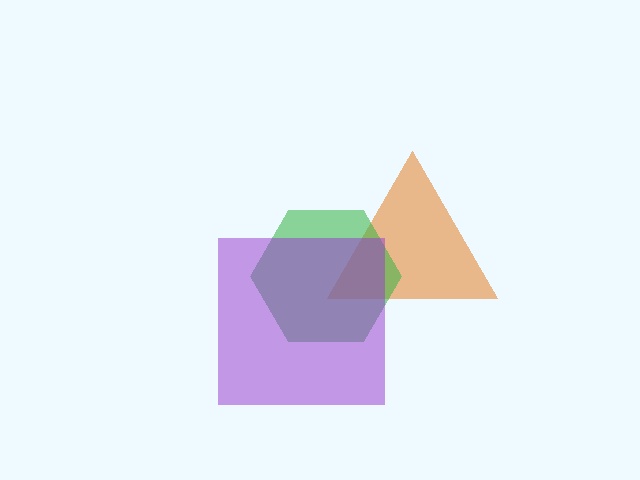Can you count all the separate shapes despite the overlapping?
Yes, there are 3 separate shapes.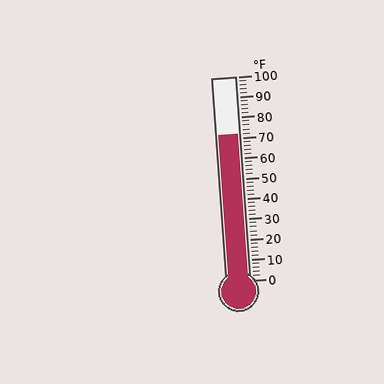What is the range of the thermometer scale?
The thermometer scale ranges from 0°F to 100°F.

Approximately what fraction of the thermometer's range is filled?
The thermometer is filled to approximately 70% of its range.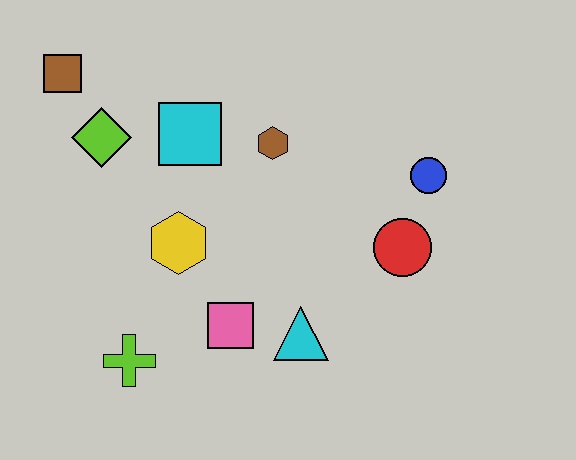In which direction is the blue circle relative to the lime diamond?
The blue circle is to the right of the lime diamond.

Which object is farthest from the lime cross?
The blue circle is farthest from the lime cross.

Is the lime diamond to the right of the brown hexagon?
No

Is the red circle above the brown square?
No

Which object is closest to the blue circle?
The red circle is closest to the blue circle.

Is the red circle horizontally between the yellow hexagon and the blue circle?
Yes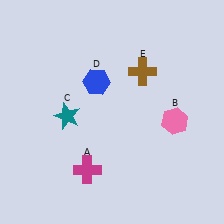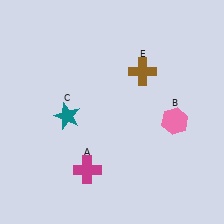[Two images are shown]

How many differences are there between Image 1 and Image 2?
There is 1 difference between the two images.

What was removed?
The blue hexagon (D) was removed in Image 2.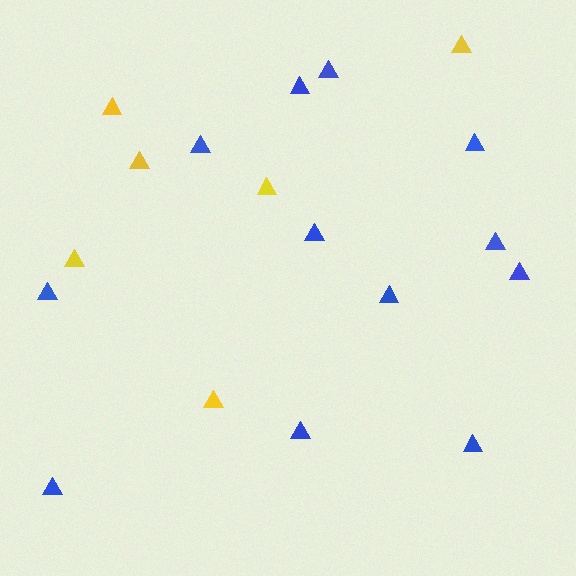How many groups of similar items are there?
There are 2 groups: one group of blue triangles (12) and one group of yellow triangles (6).